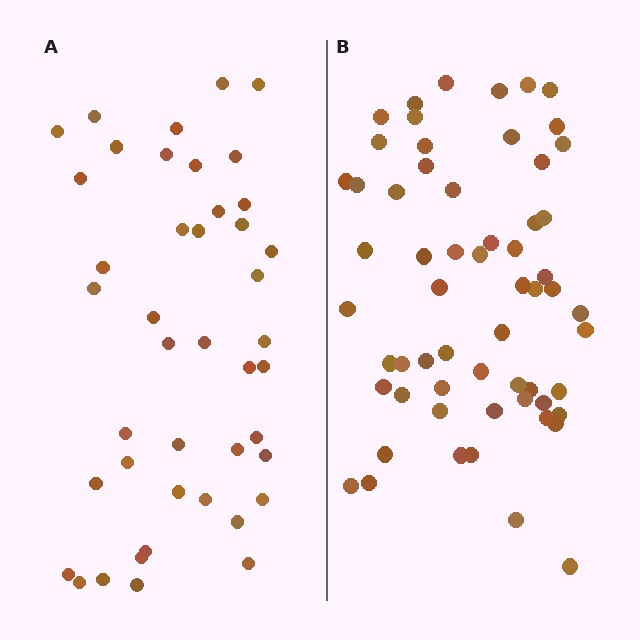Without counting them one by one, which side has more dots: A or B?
Region B (the right region) has more dots.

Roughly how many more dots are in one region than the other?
Region B has approximately 15 more dots than region A.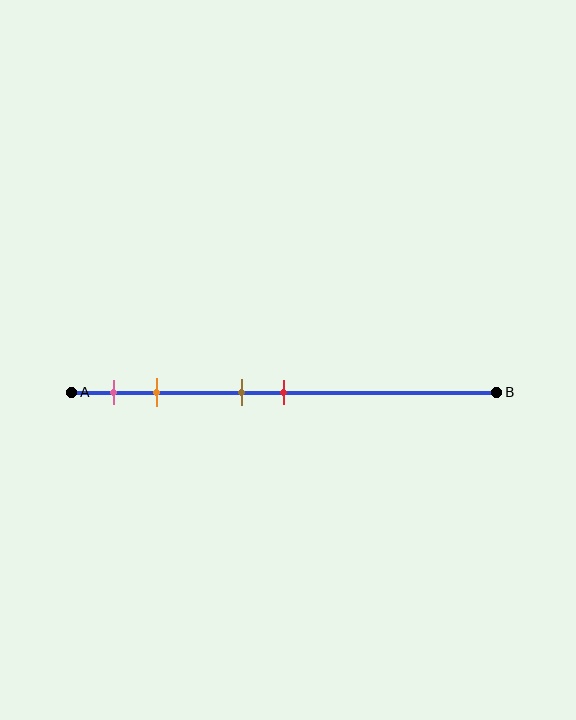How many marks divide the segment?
There are 4 marks dividing the segment.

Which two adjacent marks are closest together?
The brown and red marks are the closest adjacent pair.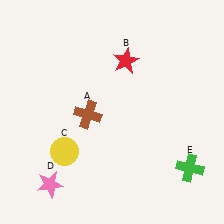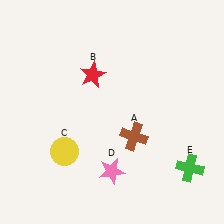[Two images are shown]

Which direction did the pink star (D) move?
The pink star (D) moved right.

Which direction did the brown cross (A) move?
The brown cross (A) moved right.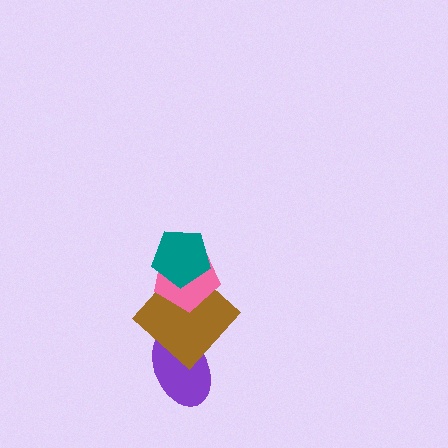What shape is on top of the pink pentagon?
The teal pentagon is on top of the pink pentagon.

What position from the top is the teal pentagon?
The teal pentagon is 1st from the top.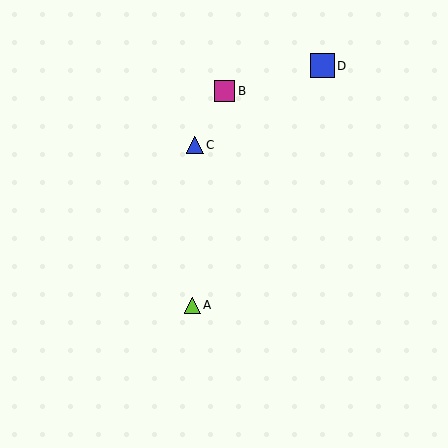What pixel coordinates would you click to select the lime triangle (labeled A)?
Click at (192, 305) to select the lime triangle A.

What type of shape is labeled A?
Shape A is a lime triangle.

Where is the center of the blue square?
The center of the blue square is at (322, 66).